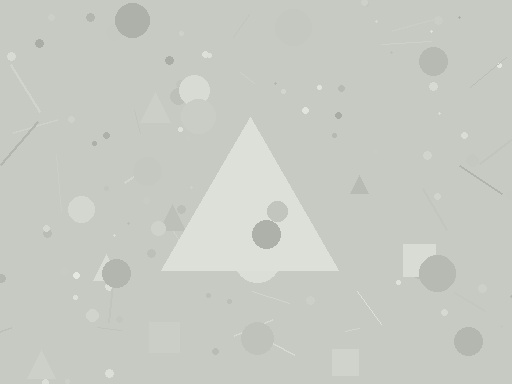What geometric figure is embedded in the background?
A triangle is embedded in the background.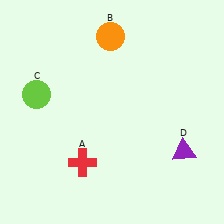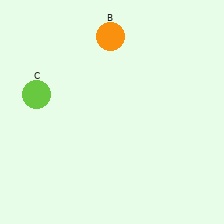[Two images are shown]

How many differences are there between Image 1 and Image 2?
There are 2 differences between the two images.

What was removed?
The red cross (A), the purple triangle (D) were removed in Image 2.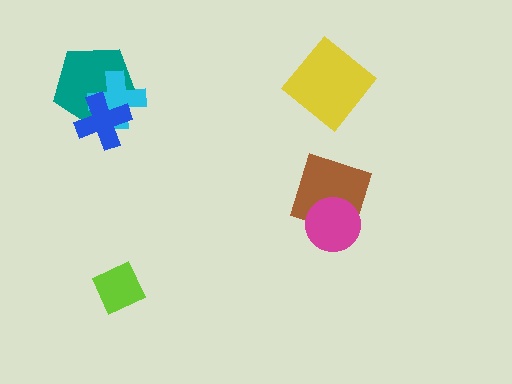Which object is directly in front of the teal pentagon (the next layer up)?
The cyan cross is directly in front of the teal pentagon.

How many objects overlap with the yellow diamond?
0 objects overlap with the yellow diamond.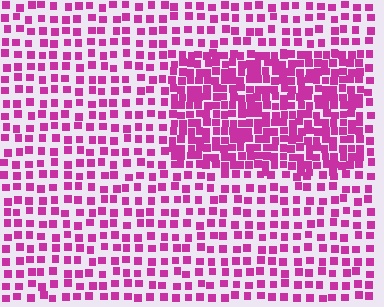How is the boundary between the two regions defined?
The boundary is defined by a change in element density (approximately 2.1x ratio). All elements are the same color, size, and shape.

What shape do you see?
I see a rectangle.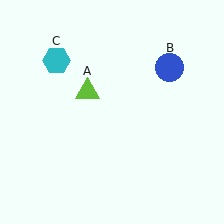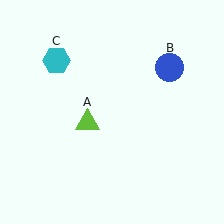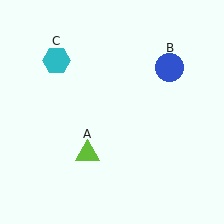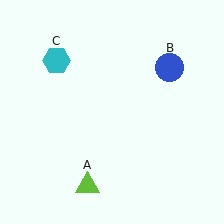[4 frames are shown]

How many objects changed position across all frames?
1 object changed position: lime triangle (object A).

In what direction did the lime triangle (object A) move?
The lime triangle (object A) moved down.